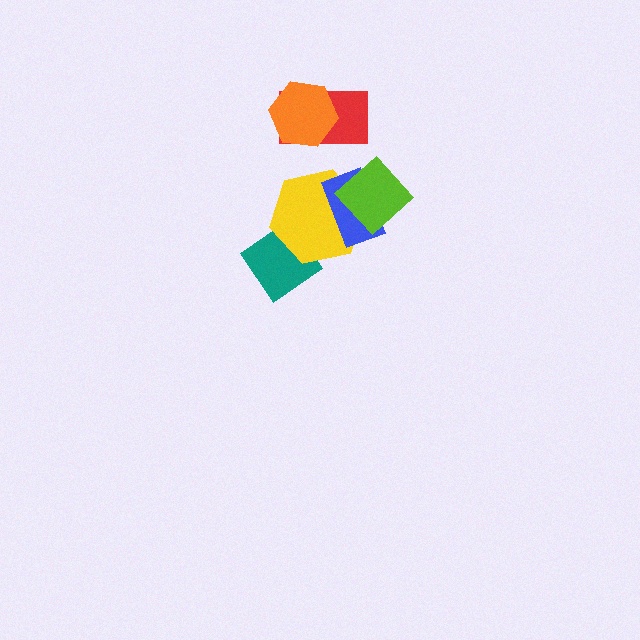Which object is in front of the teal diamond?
The yellow hexagon is in front of the teal diamond.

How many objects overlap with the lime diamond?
2 objects overlap with the lime diamond.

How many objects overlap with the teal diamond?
1 object overlaps with the teal diamond.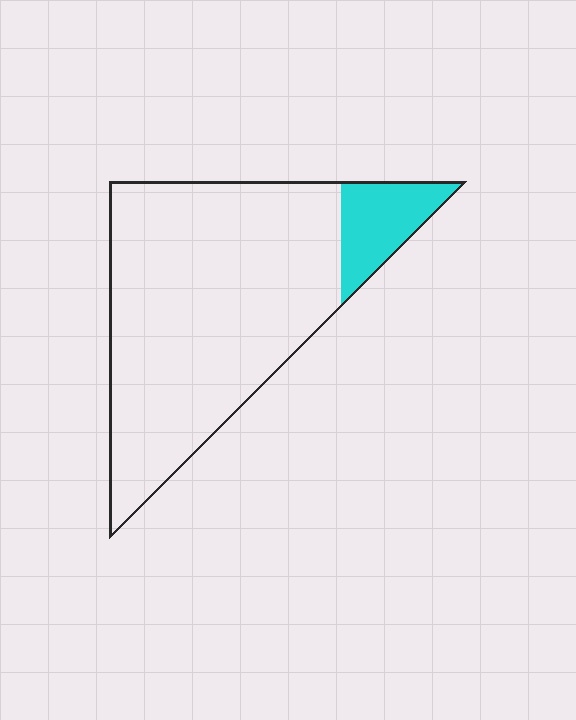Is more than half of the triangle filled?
No.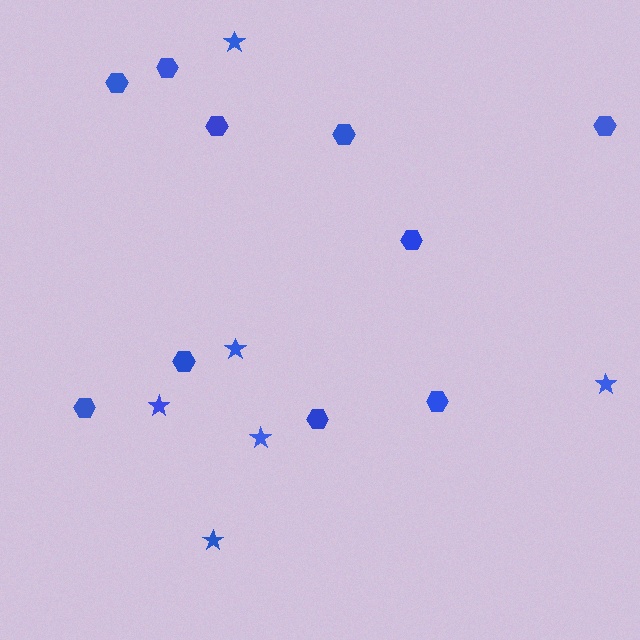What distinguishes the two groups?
There are 2 groups: one group of stars (6) and one group of hexagons (10).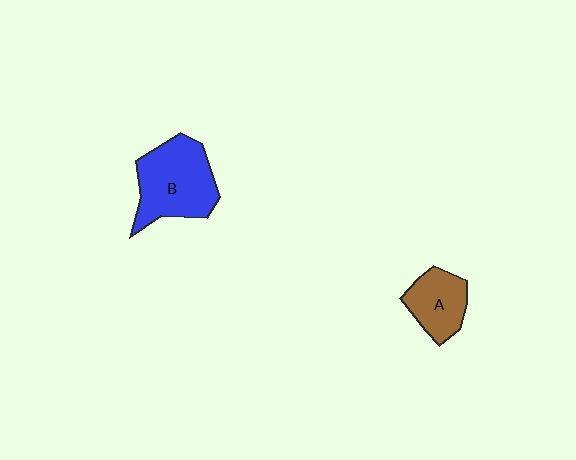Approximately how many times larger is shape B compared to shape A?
Approximately 1.7 times.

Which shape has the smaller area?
Shape A (brown).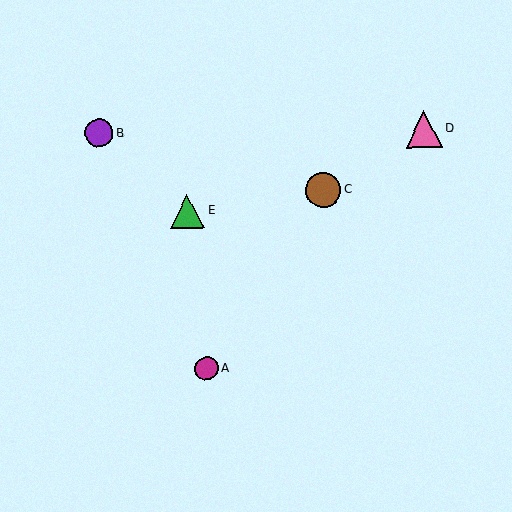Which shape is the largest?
The pink triangle (labeled D) is the largest.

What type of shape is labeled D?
Shape D is a pink triangle.